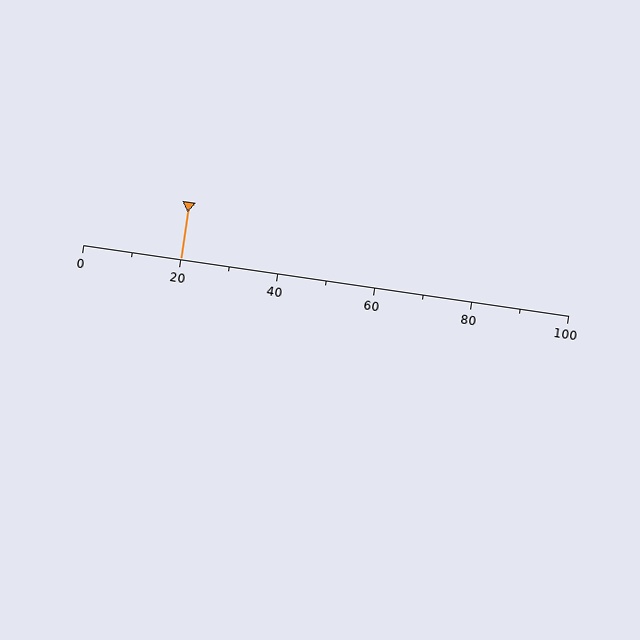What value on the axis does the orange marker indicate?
The marker indicates approximately 20.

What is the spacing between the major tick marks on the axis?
The major ticks are spaced 20 apart.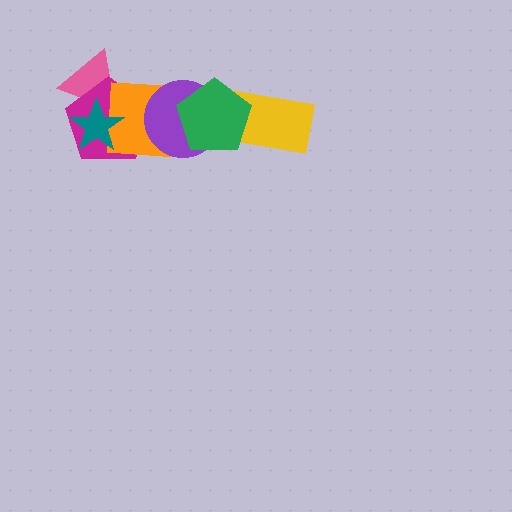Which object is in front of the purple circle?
The green pentagon is in front of the purple circle.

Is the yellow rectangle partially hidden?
Yes, it is partially covered by another shape.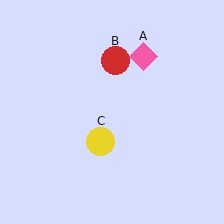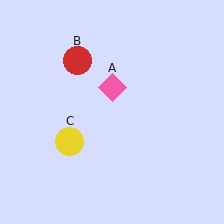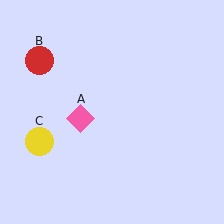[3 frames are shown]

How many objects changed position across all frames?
3 objects changed position: pink diamond (object A), red circle (object B), yellow circle (object C).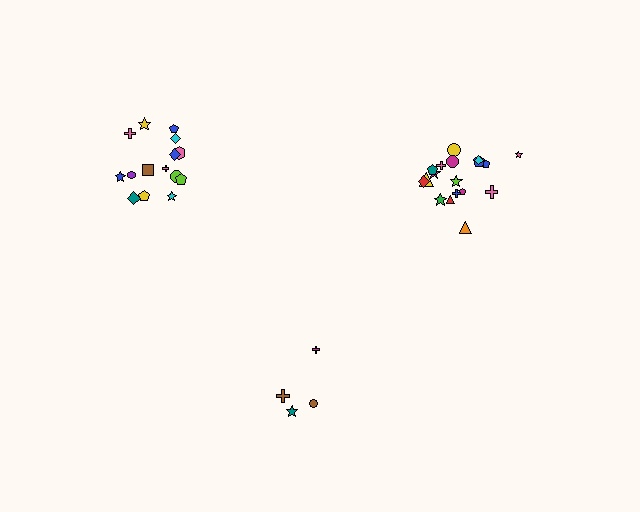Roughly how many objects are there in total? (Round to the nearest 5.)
Roughly 35 objects in total.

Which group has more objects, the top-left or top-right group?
The top-right group.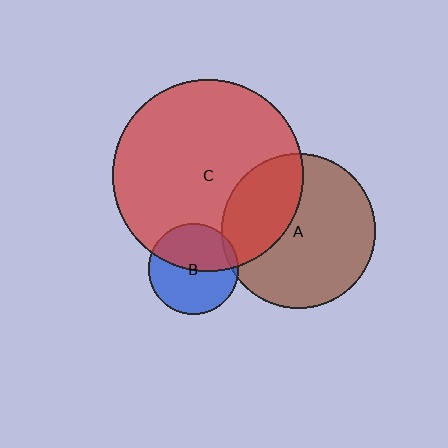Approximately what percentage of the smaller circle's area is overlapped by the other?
Approximately 45%.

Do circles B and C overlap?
Yes.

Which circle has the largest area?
Circle C (red).